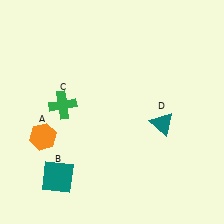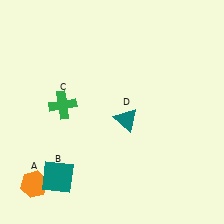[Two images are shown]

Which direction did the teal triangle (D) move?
The teal triangle (D) moved left.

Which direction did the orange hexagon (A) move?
The orange hexagon (A) moved down.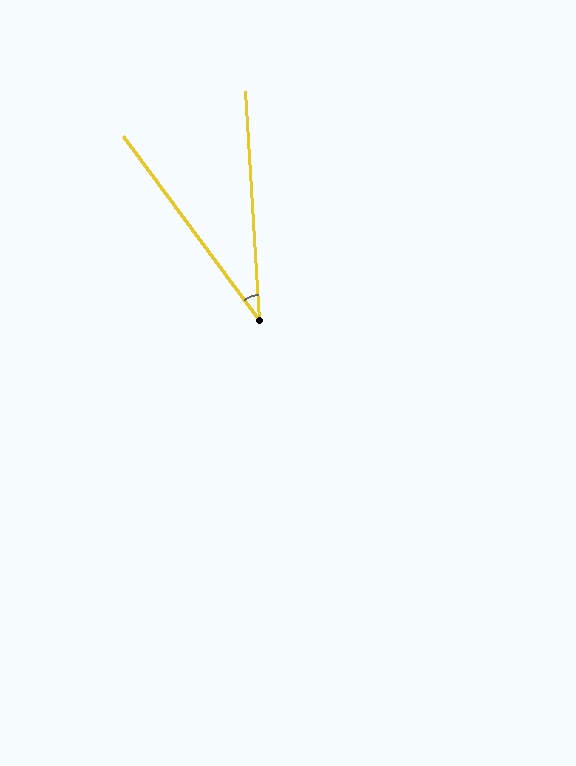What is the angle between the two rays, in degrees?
Approximately 33 degrees.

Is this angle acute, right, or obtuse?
It is acute.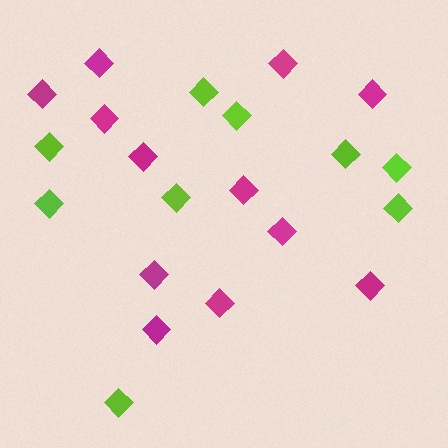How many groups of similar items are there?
There are 2 groups: one group of magenta diamonds (12) and one group of lime diamonds (9).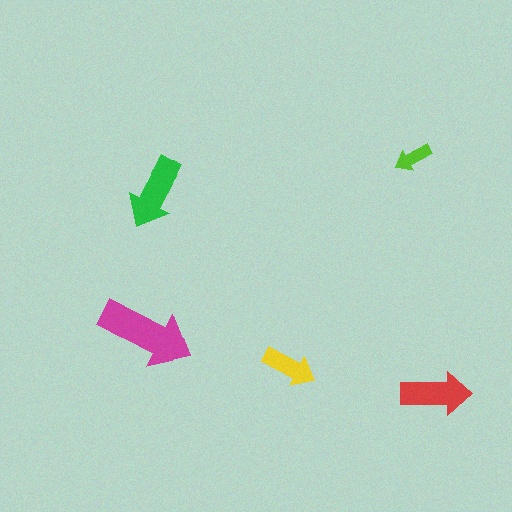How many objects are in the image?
There are 5 objects in the image.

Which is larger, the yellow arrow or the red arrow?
The red one.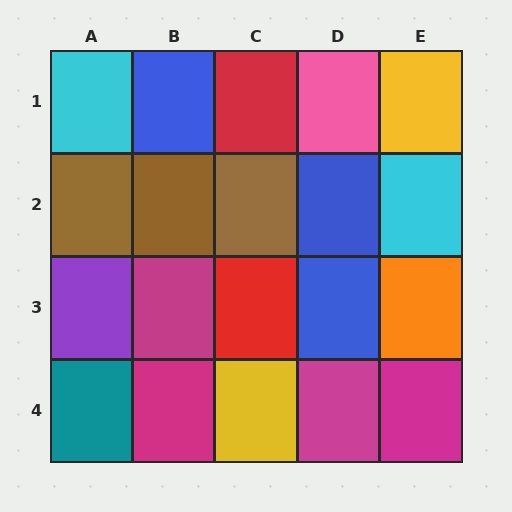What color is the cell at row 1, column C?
Red.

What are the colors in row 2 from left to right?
Brown, brown, brown, blue, cyan.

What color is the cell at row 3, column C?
Red.